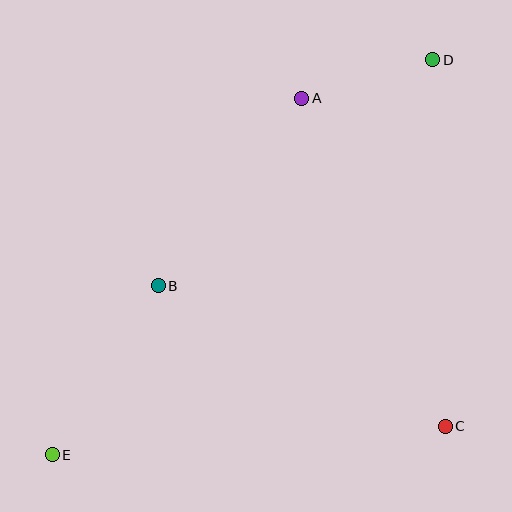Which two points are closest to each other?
Points A and D are closest to each other.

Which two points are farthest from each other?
Points D and E are farthest from each other.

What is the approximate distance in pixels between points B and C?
The distance between B and C is approximately 319 pixels.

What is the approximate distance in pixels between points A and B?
The distance between A and B is approximately 236 pixels.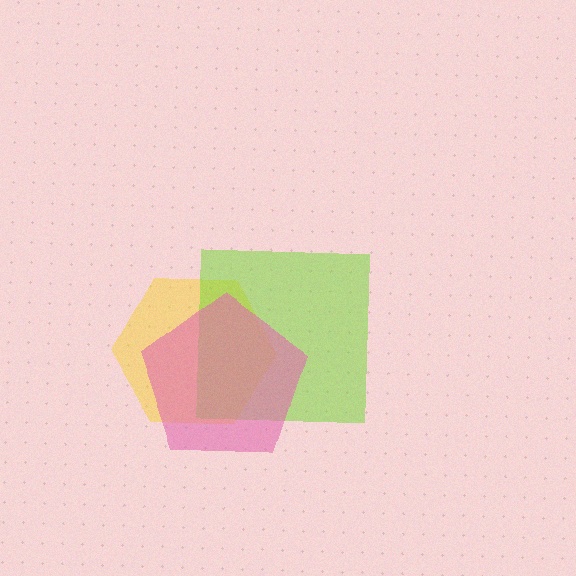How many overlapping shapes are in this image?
There are 3 overlapping shapes in the image.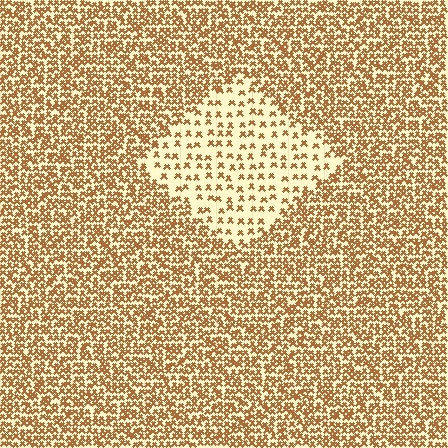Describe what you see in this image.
The image contains small brown elements arranged at two different densities. A diamond-shaped region is visible where the elements are less densely packed than the surrounding area.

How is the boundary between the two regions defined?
The boundary is defined by a change in element density (approximately 2.7x ratio). All elements are the same color, size, and shape.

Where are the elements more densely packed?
The elements are more densely packed outside the diamond boundary.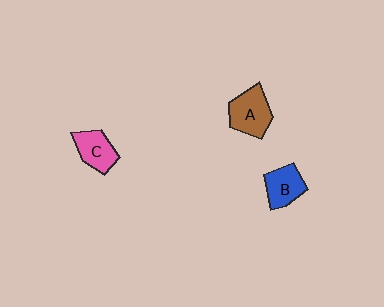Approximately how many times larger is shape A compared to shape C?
Approximately 1.3 times.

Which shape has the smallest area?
Shape C (pink).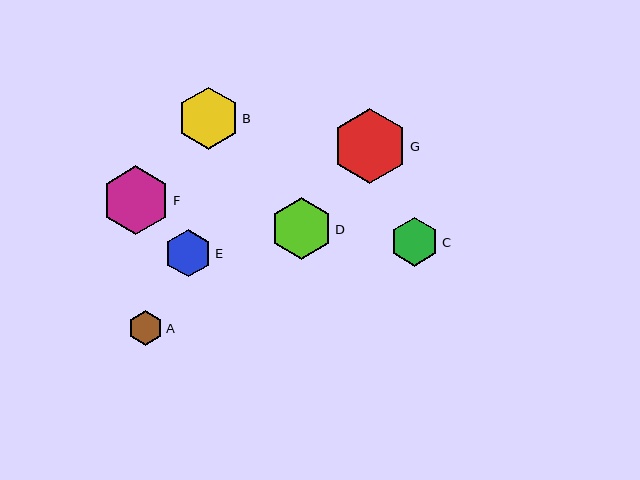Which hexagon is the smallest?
Hexagon A is the smallest with a size of approximately 35 pixels.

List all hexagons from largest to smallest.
From largest to smallest: G, F, B, D, C, E, A.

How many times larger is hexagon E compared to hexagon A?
Hexagon E is approximately 1.4 times the size of hexagon A.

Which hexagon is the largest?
Hexagon G is the largest with a size of approximately 75 pixels.